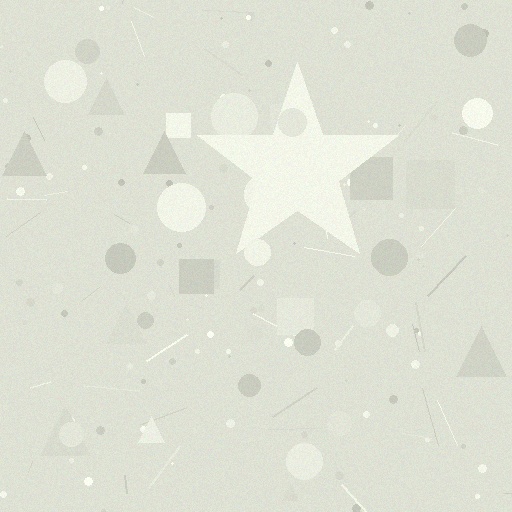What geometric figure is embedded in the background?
A star is embedded in the background.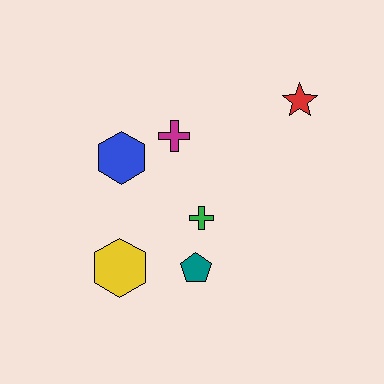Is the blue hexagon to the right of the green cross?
No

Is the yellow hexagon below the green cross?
Yes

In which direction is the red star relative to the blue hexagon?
The red star is to the right of the blue hexagon.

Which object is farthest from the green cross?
The red star is farthest from the green cross.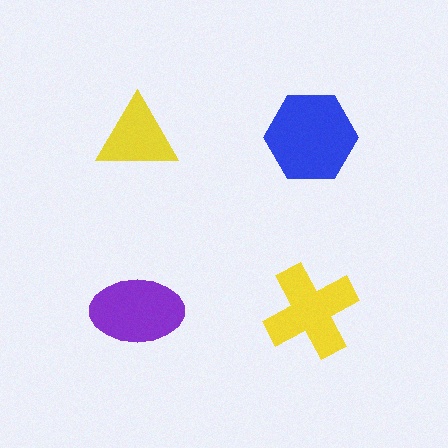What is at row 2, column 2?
A yellow cross.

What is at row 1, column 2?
A blue hexagon.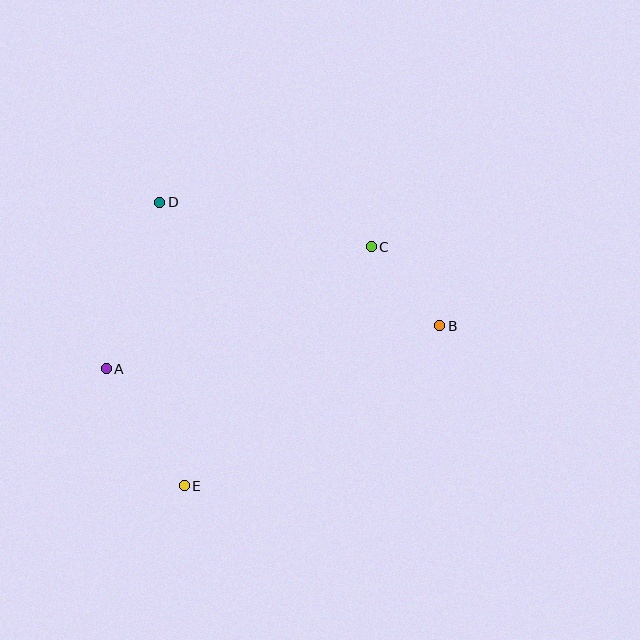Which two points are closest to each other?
Points B and C are closest to each other.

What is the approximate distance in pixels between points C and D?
The distance between C and D is approximately 216 pixels.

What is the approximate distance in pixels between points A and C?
The distance between A and C is approximately 292 pixels.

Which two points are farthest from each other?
Points A and B are farthest from each other.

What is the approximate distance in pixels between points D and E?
The distance between D and E is approximately 285 pixels.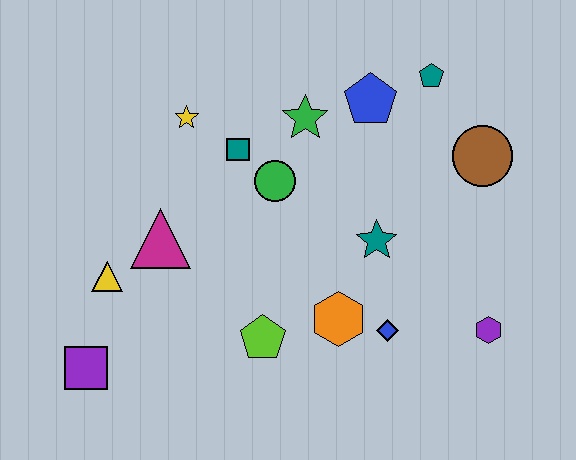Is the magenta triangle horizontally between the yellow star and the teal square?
No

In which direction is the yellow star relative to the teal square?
The yellow star is to the left of the teal square.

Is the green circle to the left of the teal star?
Yes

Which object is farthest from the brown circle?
The purple square is farthest from the brown circle.